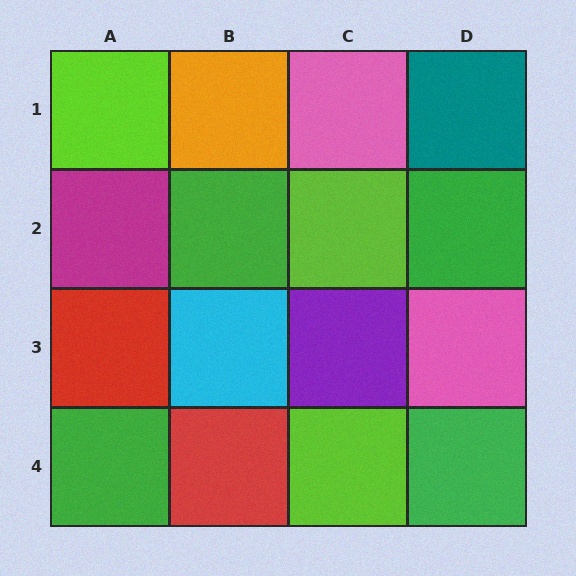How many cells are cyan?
1 cell is cyan.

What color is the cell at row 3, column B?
Cyan.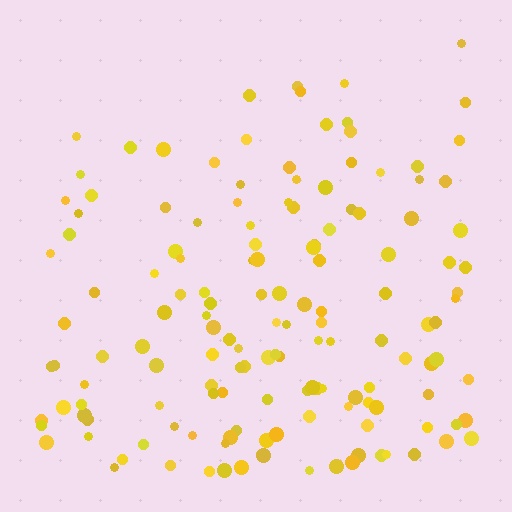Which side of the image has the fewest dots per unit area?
The top.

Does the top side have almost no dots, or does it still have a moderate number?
Still a moderate number, just noticeably fewer than the bottom.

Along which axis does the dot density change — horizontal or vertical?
Vertical.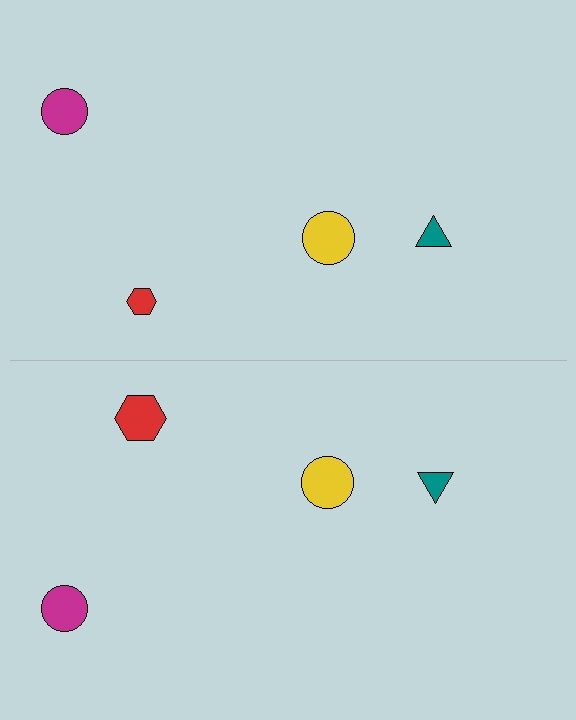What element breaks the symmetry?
The red hexagon on the bottom side has a different size than its mirror counterpart.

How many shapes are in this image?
There are 8 shapes in this image.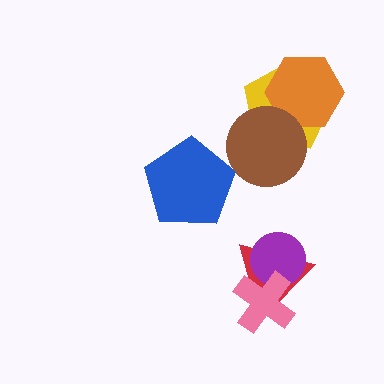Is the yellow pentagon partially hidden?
Yes, it is partially covered by another shape.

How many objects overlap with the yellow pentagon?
2 objects overlap with the yellow pentagon.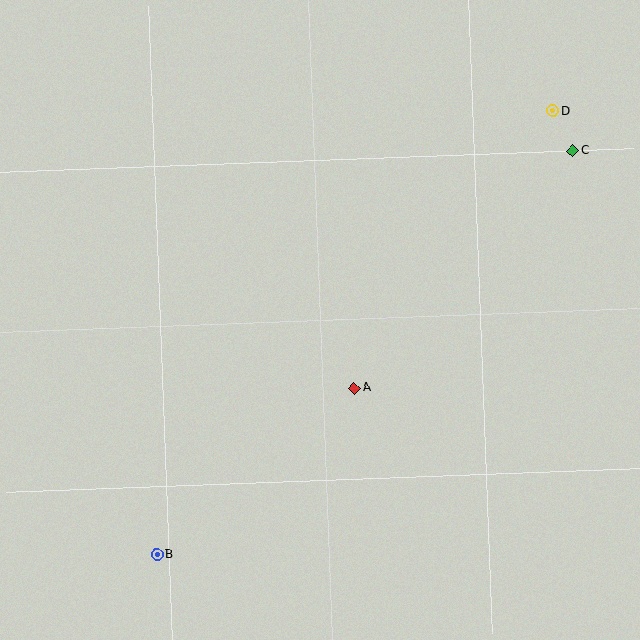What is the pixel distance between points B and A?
The distance between B and A is 258 pixels.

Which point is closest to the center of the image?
Point A at (354, 388) is closest to the center.